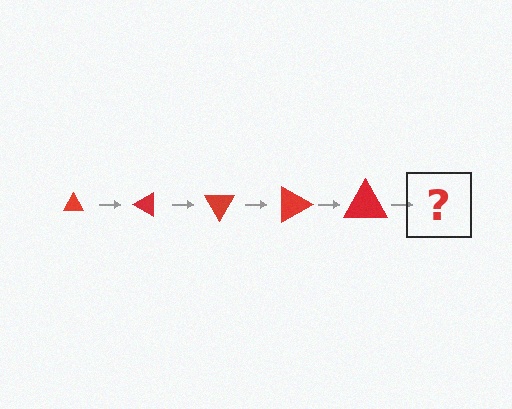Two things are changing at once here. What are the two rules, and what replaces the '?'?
The two rules are that the triangle grows larger each step and it rotates 30 degrees each step. The '?' should be a triangle, larger than the previous one and rotated 150 degrees from the start.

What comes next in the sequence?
The next element should be a triangle, larger than the previous one and rotated 150 degrees from the start.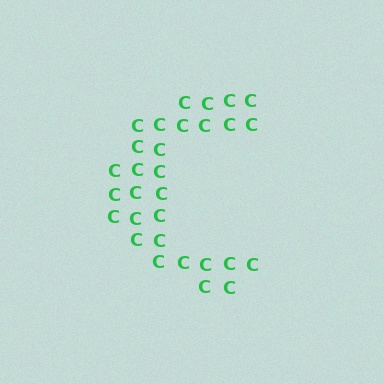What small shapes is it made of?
It is made of small letter C's.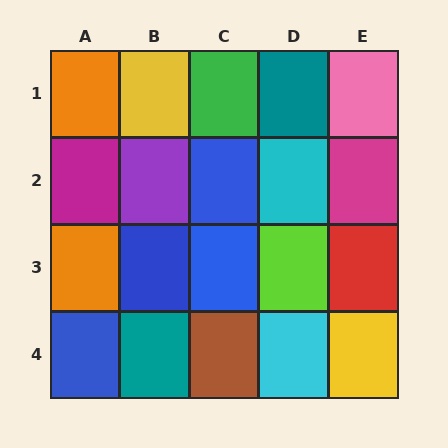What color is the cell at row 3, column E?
Red.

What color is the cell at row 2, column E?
Magenta.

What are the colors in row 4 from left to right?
Blue, teal, brown, cyan, yellow.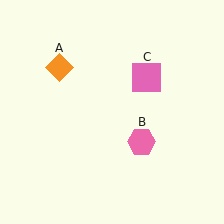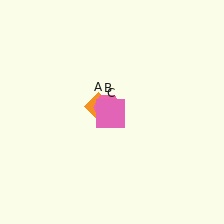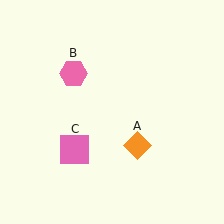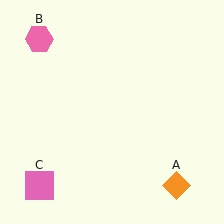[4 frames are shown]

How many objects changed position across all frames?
3 objects changed position: orange diamond (object A), pink hexagon (object B), pink square (object C).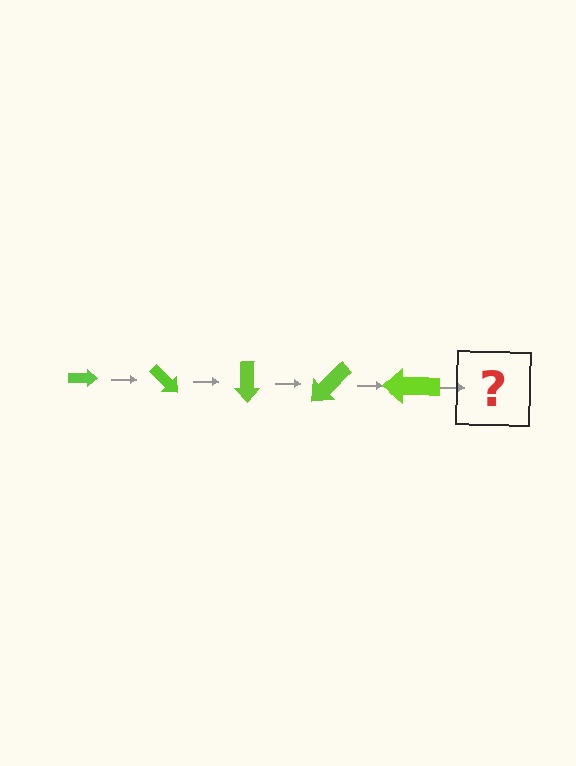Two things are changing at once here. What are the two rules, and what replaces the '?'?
The two rules are that the arrow grows larger each step and it rotates 45 degrees each step. The '?' should be an arrow, larger than the previous one and rotated 225 degrees from the start.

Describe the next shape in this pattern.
It should be an arrow, larger than the previous one and rotated 225 degrees from the start.